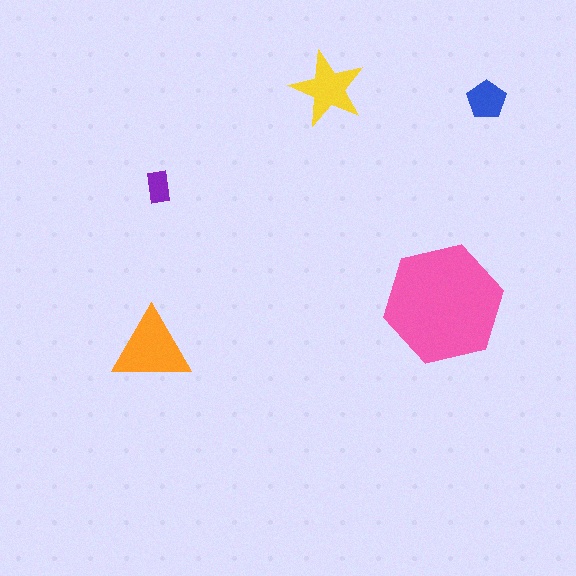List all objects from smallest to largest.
The purple rectangle, the blue pentagon, the yellow star, the orange triangle, the pink hexagon.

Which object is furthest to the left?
The orange triangle is leftmost.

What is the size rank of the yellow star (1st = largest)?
3rd.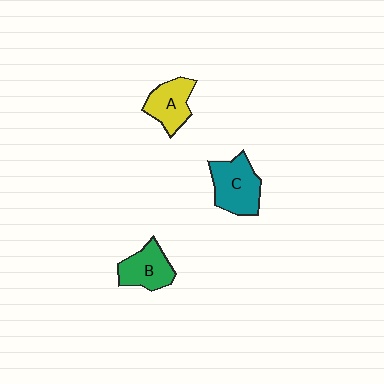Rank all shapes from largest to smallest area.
From largest to smallest: C (teal), B (green), A (yellow).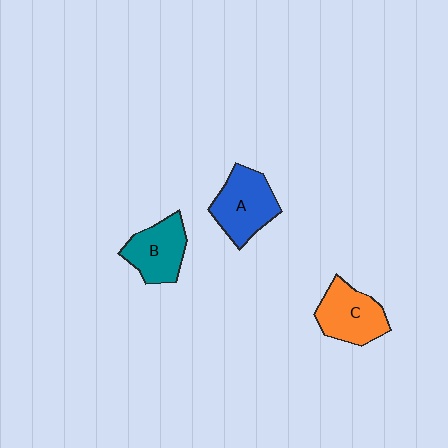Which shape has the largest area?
Shape A (blue).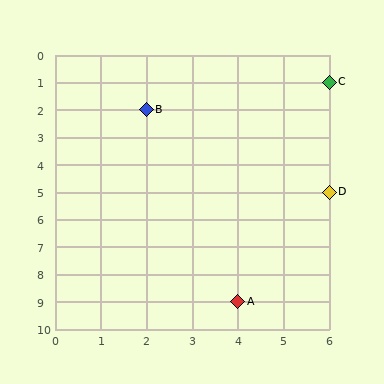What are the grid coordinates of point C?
Point C is at grid coordinates (6, 1).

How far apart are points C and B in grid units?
Points C and B are 4 columns and 1 row apart (about 4.1 grid units diagonally).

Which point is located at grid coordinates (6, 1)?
Point C is at (6, 1).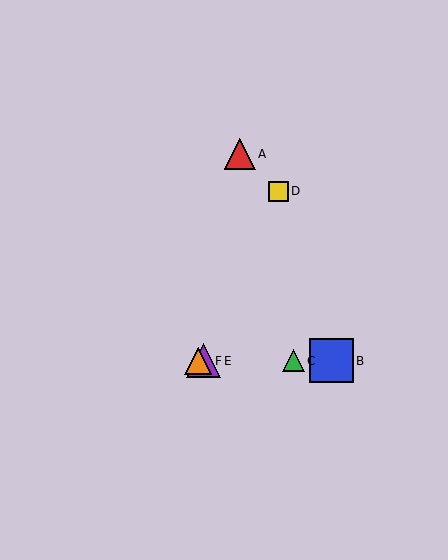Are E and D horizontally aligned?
No, E is at y≈361 and D is at y≈191.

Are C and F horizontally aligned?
Yes, both are at y≈361.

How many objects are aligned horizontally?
4 objects (B, C, E, F) are aligned horizontally.